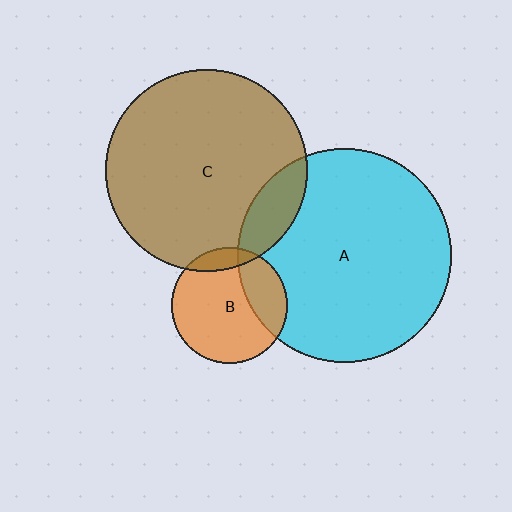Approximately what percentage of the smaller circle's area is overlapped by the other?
Approximately 25%.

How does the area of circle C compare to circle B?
Approximately 3.0 times.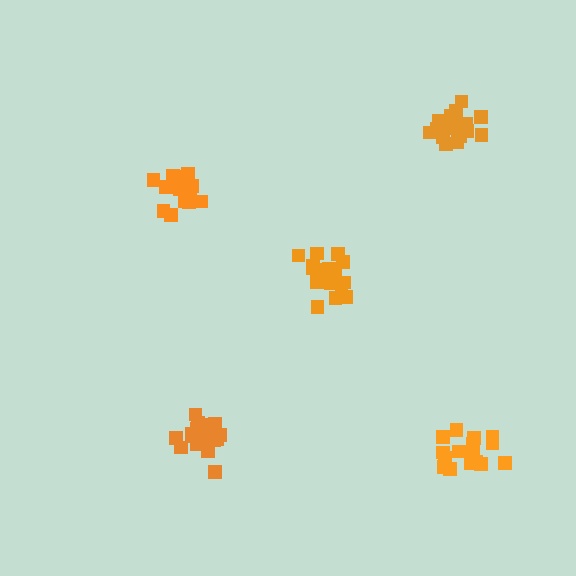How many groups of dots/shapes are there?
There are 5 groups.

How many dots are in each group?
Group 1: 17 dots, Group 2: 21 dots, Group 3: 17 dots, Group 4: 20 dots, Group 5: 20 dots (95 total).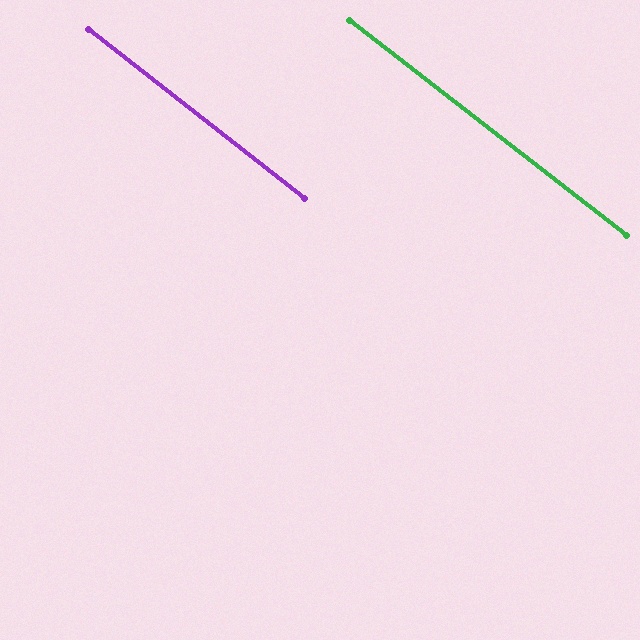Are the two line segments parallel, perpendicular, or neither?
Parallel — their directions differ by only 0.3°.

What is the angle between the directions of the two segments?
Approximately 0 degrees.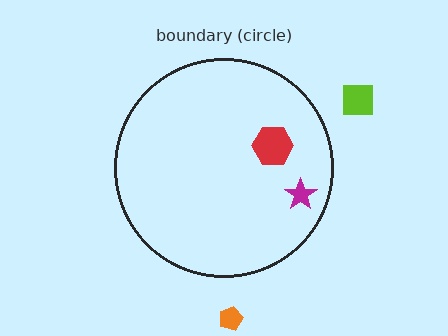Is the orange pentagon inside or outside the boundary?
Outside.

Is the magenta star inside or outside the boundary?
Inside.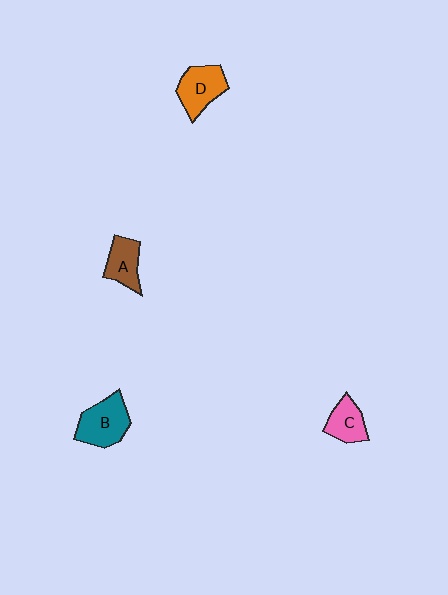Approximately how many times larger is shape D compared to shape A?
Approximately 1.2 times.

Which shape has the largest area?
Shape B (teal).